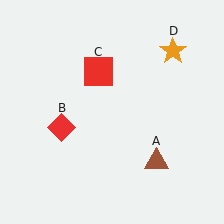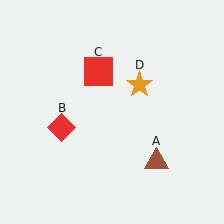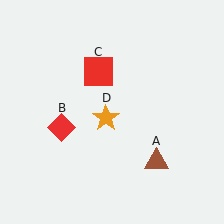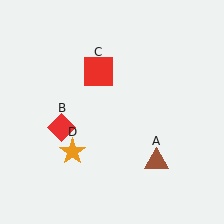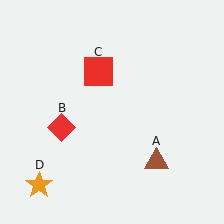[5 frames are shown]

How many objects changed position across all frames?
1 object changed position: orange star (object D).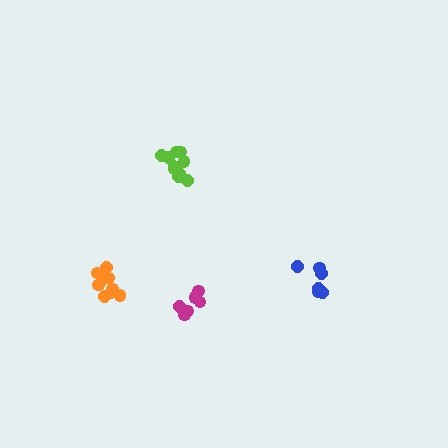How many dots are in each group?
Group 1: 10 dots, Group 2: 6 dots, Group 3: 6 dots, Group 4: 9 dots (31 total).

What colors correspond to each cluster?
The clusters are colored: lime, magenta, blue, orange.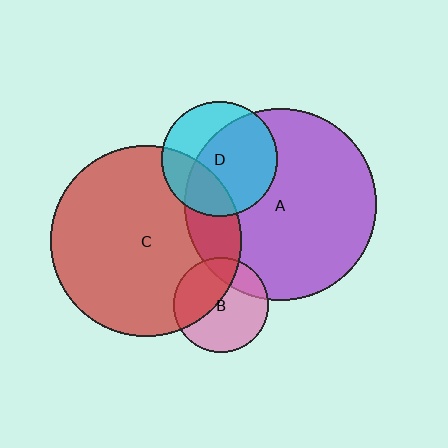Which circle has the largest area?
Circle A (purple).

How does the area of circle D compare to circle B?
Approximately 1.5 times.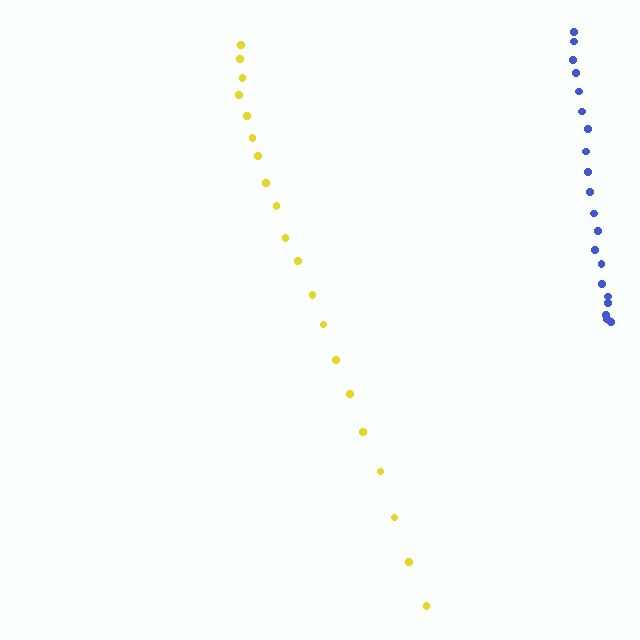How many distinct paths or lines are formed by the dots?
There are 2 distinct paths.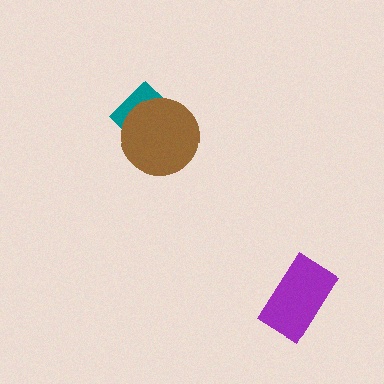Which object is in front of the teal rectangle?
The brown circle is in front of the teal rectangle.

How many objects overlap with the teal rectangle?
1 object overlaps with the teal rectangle.